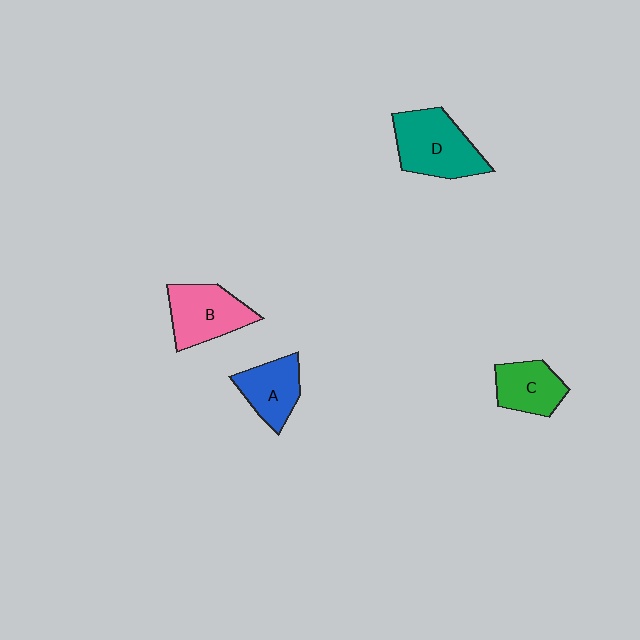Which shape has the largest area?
Shape D (teal).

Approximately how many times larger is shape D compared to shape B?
Approximately 1.2 times.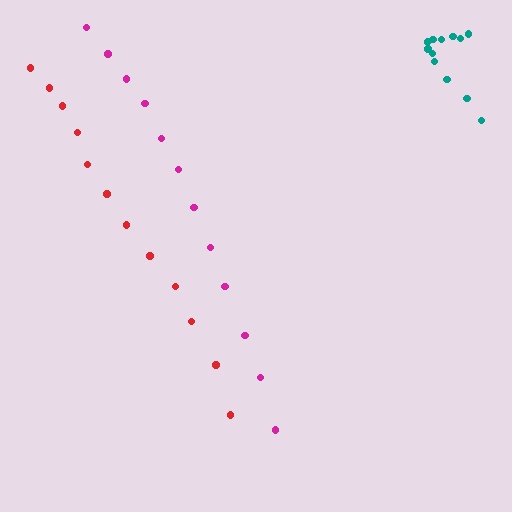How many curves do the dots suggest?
There are 3 distinct paths.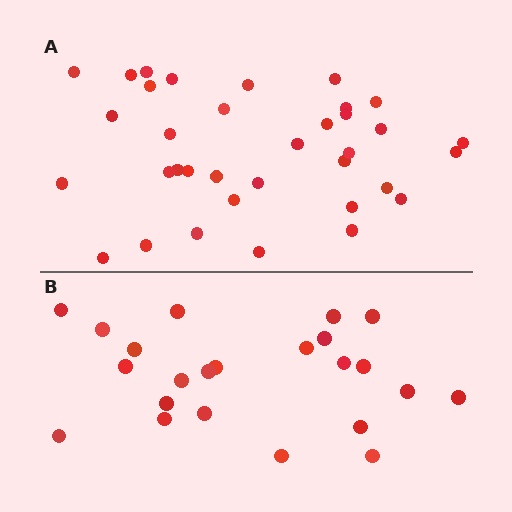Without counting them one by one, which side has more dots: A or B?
Region A (the top region) has more dots.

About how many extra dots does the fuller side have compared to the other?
Region A has roughly 12 or so more dots than region B.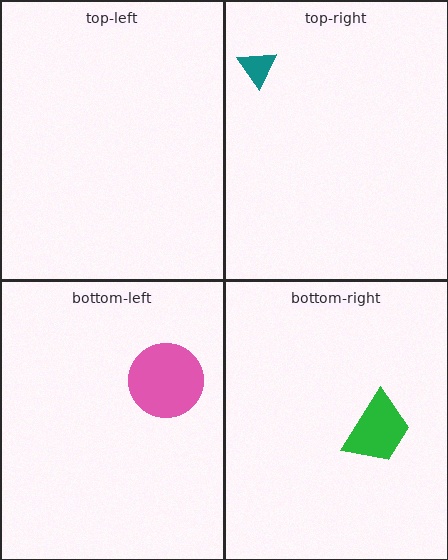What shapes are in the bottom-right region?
The green trapezoid.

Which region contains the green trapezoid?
The bottom-right region.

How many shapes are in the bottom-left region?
1.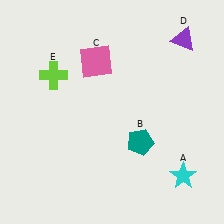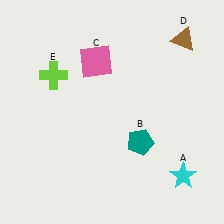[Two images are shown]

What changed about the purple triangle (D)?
In Image 1, D is purple. In Image 2, it changed to brown.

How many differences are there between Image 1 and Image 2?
There is 1 difference between the two images.